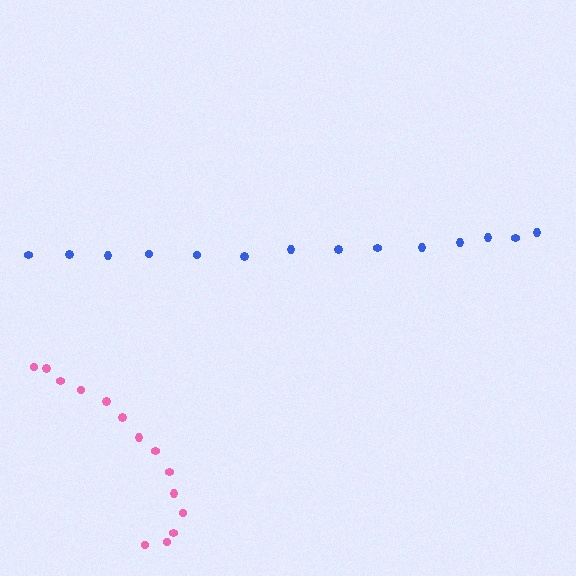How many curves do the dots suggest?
There are 2 distinct paths.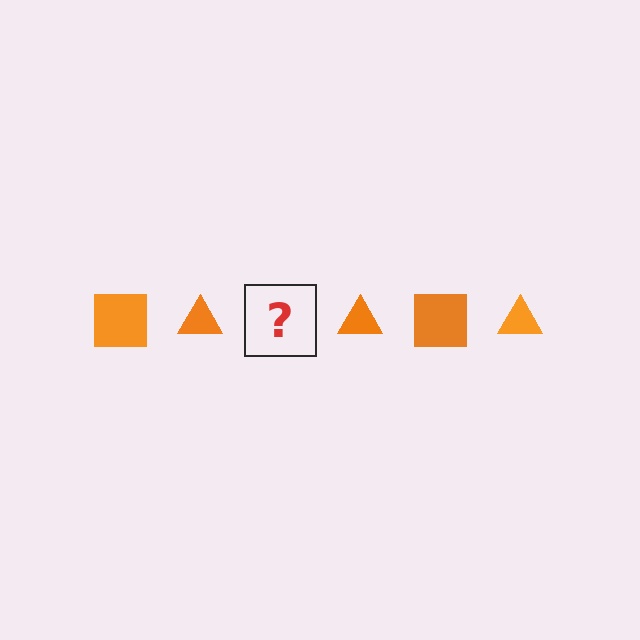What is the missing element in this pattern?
The missing element is an orange square.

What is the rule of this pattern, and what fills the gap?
The rule is that the pattern cycles through square, triangle shapes in orange. The gap should be filled with an orange square.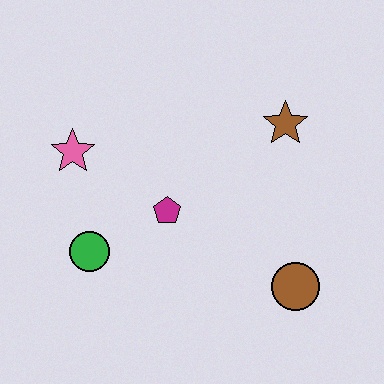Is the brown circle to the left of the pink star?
No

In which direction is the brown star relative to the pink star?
The brown star is to the right of the pink star.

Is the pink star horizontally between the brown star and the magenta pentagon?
No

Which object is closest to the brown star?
The magenta pentagon is closest to the brown star.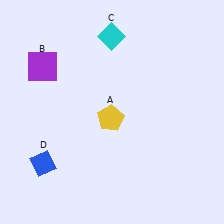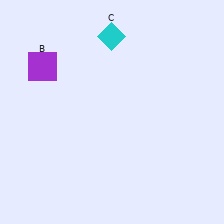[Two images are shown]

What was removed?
The yellow pentagon (A), the blue diamond (D) were removed in Image 2.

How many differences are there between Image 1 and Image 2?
There are 2 differences between the two images.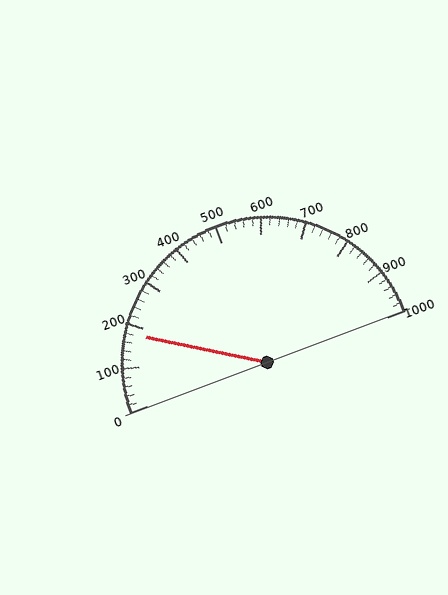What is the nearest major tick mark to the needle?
The nearest major tick mark is 200.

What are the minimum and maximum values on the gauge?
The gauge ranges from 0 to 1000.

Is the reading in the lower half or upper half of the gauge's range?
The reading is in the lower half of the range (0 to 1000).